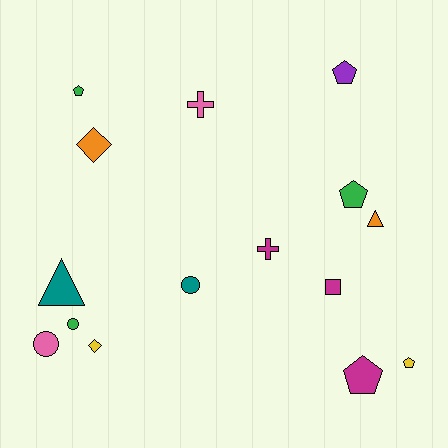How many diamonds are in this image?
There are 2 diamonds.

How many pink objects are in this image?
There are 2 pink objects.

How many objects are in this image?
There are 15 objects.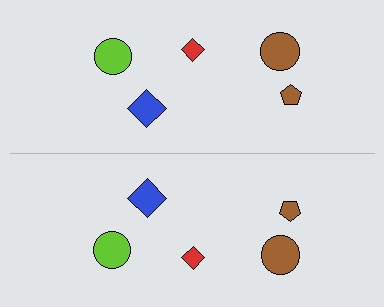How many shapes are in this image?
There are 10 shapes in this image.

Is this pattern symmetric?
Yes, this pattern has bilateral (reflection) symmetry.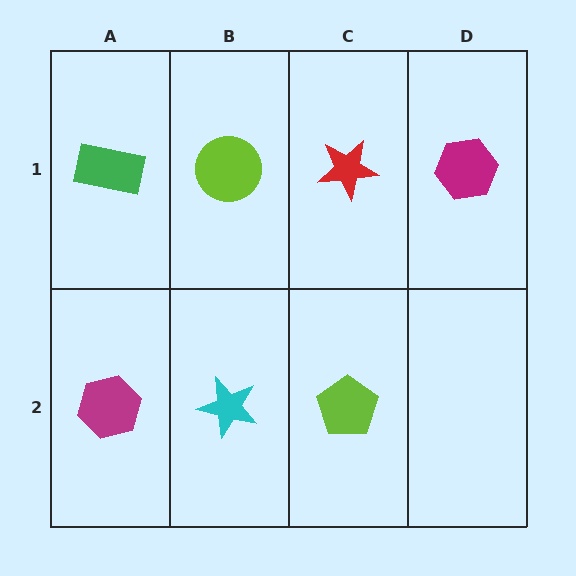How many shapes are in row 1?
4 shapes.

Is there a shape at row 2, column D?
No, that cell is empty.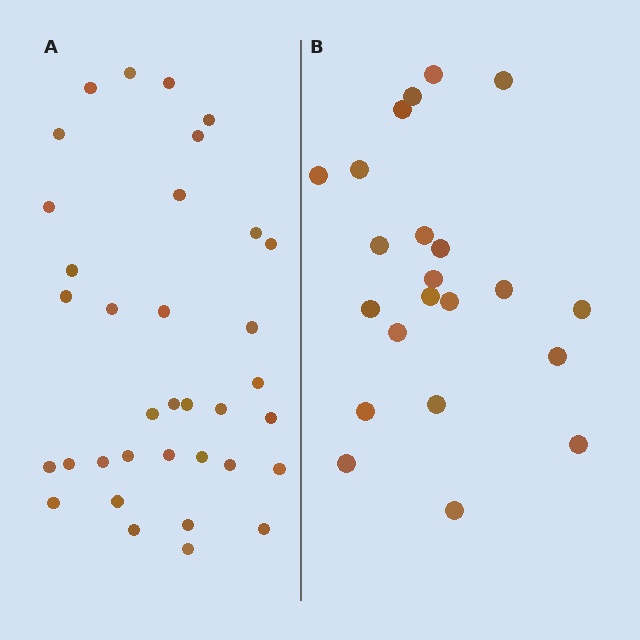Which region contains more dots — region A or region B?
Region A (the left region) has more dots.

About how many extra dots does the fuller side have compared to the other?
Region A has approximately 15 more dots than region B.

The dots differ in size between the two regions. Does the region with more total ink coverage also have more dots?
No. Region B has more total ink coverage because its dots are larger, but region A actually contains more individual dots. Total area can be misleading — the number of items is what matters here.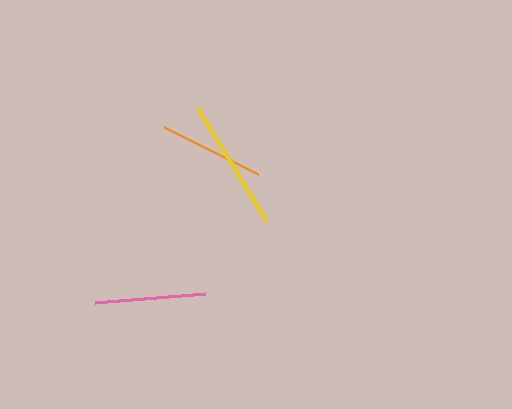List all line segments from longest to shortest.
From longest to shortest: yellow, pink, orange.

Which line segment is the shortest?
The orange line is the shortest at approximately 105 pixels.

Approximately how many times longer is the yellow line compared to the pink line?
The yellow line is approximately 1.2 times the length of the pink line.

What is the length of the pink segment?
The pink segment is approximately 110 pixels long.